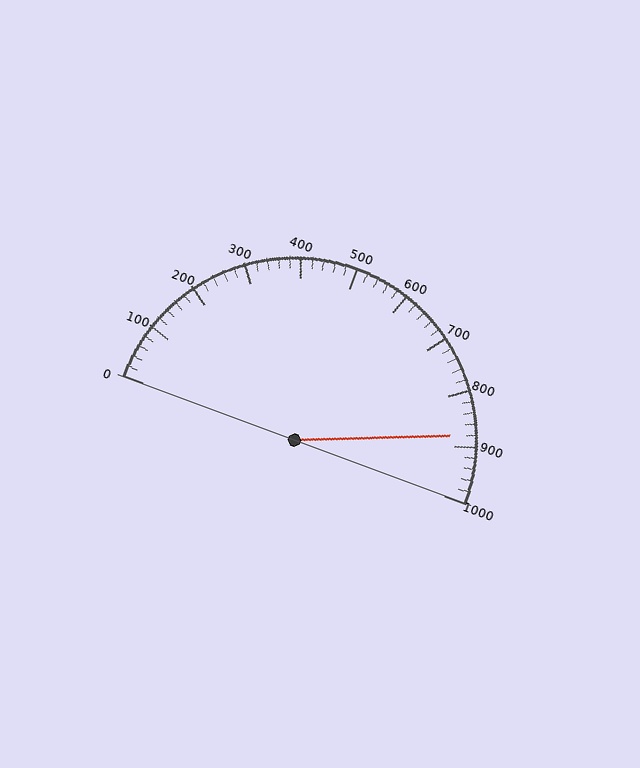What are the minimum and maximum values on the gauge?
The gauge ranges from 0 to 1000.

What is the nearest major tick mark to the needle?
The nearest major tick mark is 900.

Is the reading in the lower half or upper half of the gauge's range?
The reading is in the upper half of the range (0 to 1000).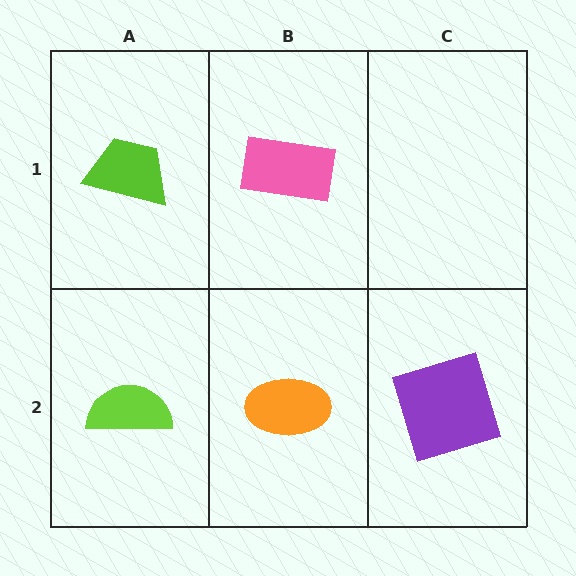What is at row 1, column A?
A lime trapezoid.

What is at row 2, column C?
A purple square.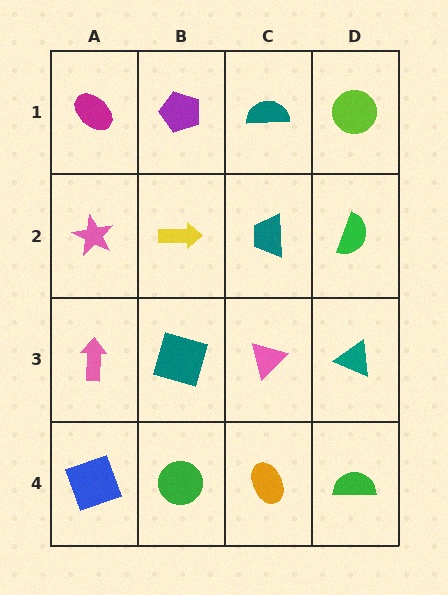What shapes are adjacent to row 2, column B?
A purple pentagon (row 1, column B), a teal square (row 3, column B), a pink star (row 2, column A), a teal trapezoid (row 2, column C).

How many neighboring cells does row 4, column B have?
3.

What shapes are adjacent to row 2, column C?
A teal semicircle (row 1, column C), a pink triangle (row 3, column C), a yellow arrow (row 2, column B), a green semicircle (row 2, column D).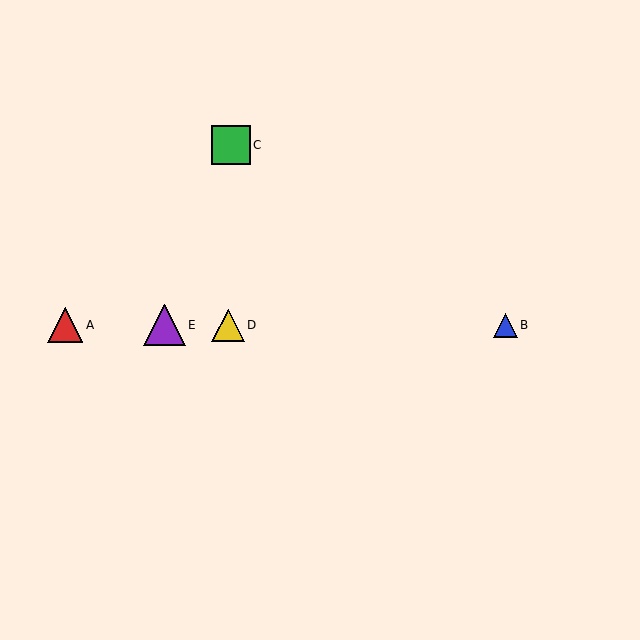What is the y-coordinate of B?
Object B is at y≈325.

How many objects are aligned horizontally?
4 objects (A, B, D, E) are aligned horizontally.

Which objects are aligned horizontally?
Objects A, B, D, E are aligned horizontally.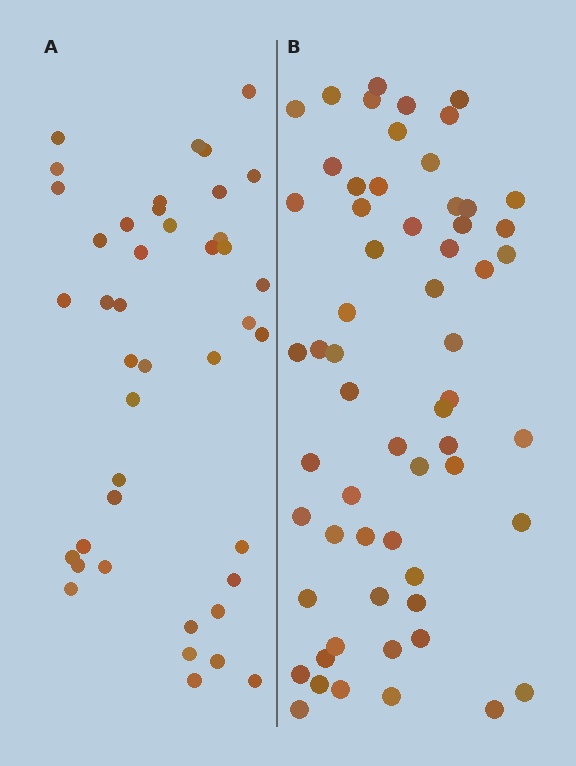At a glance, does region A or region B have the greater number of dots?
Region B (the right region) has more dots.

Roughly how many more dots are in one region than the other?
Region B has approximately 20 more dots than region A.